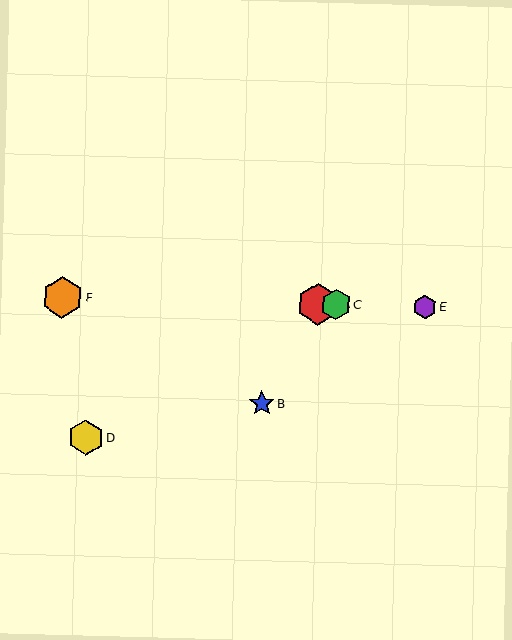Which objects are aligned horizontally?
Objects A, C, E, F are aligned horizontally.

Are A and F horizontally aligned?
Yes, both are at y≈304.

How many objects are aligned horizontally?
4 objects (A, C, E, F) are aligned horizontally.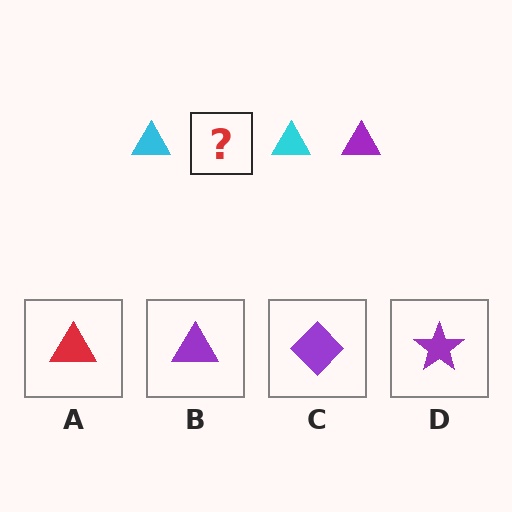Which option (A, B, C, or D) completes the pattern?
B.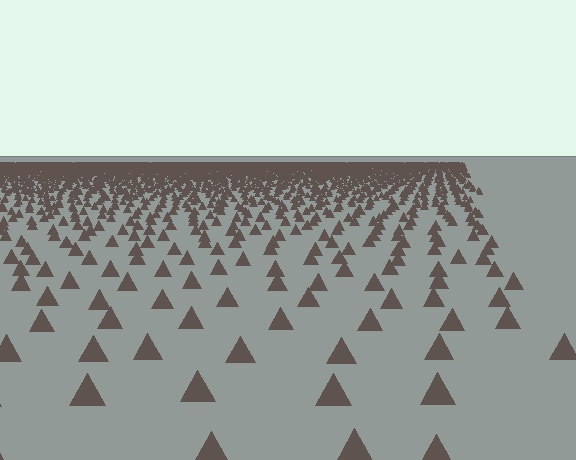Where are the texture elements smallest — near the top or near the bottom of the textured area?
Near the top.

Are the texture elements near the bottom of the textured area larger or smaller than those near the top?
Larger. Near the bottom, elements are closer to the viewer and appear at a bigger on-screen size.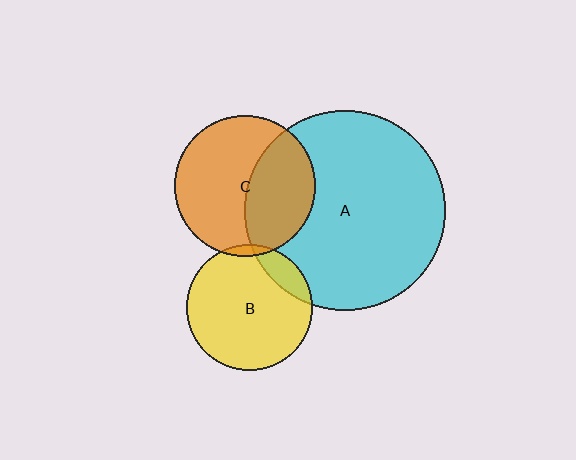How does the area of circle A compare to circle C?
Approximately 2.0 times.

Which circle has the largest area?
Circle A (cyan).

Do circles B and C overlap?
Yes.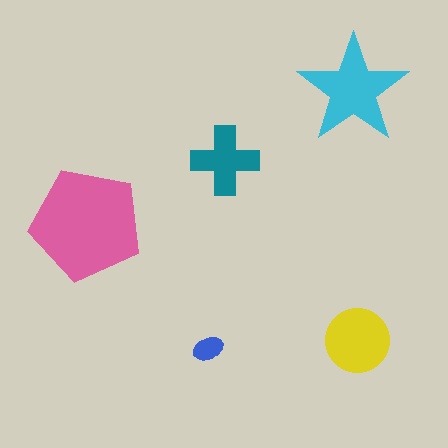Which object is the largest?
The pink pentagon.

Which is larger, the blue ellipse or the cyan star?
The cyan star.